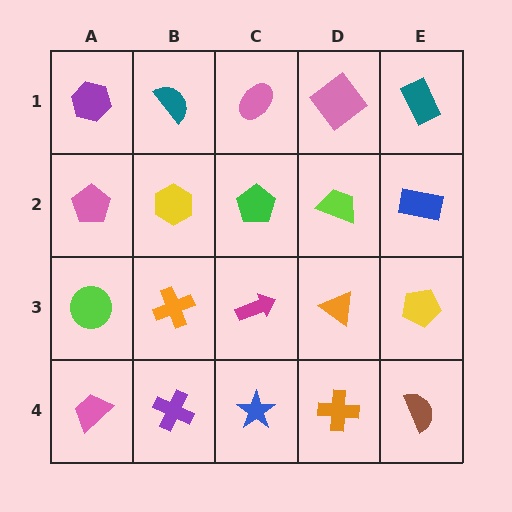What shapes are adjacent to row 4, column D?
An orange triangle (row 3, column D), a blue star (row 4, column C), a brown semicircle (row 4, column E).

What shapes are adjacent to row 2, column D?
A pink diamond (row 1, column D), an orange triangle (row 3, column D), a green pentagon (row 2, column C), a blue rectangle (row 2, column E).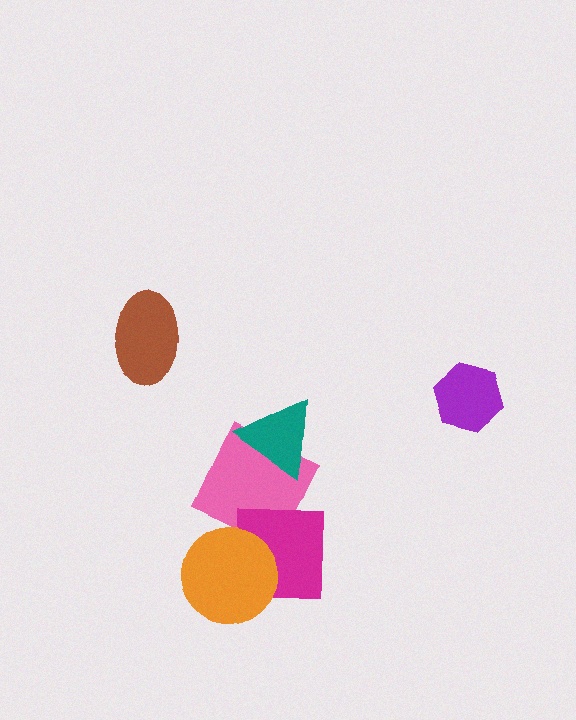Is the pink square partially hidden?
Yes, it is partially covered by another shape.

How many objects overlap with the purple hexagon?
0 objects overlap with the purple hexagon.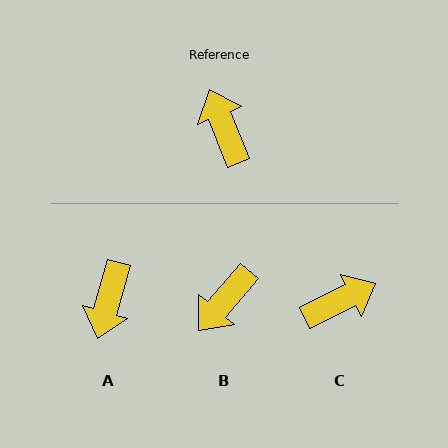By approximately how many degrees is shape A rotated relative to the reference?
Approximately 143 degrees counter-clockwise.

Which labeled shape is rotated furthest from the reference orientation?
A, about 143 degrees away.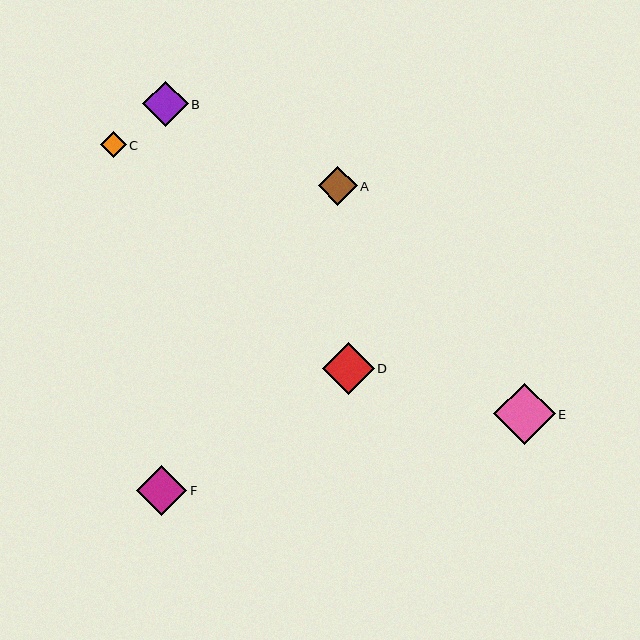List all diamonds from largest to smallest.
From largest to smallest: E, D, F, B, A, C.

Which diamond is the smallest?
Diamond C is the smallest with a size of approximately 26 pixels.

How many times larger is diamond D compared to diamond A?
Diamond D is approximately 1.3 times the size of diamond A.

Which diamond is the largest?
Diamond E is the largest with a size of approximately 62 pixels.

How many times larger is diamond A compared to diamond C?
Diamond A is approximately 1.5 times the size of diamond C.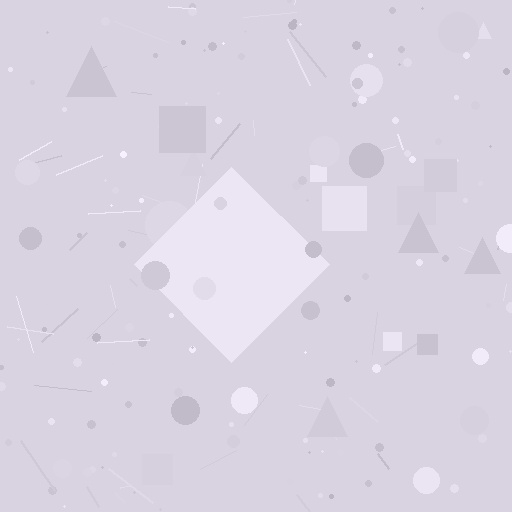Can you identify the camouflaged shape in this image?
The camouflaged shape is a diamond.